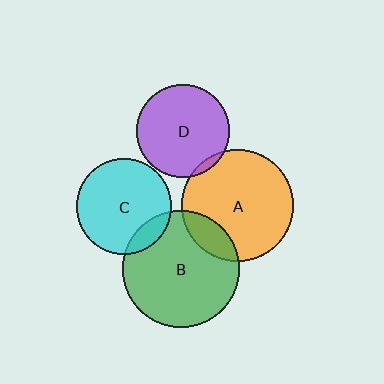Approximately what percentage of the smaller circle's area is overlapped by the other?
Approximately 15%.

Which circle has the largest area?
Circle B (green).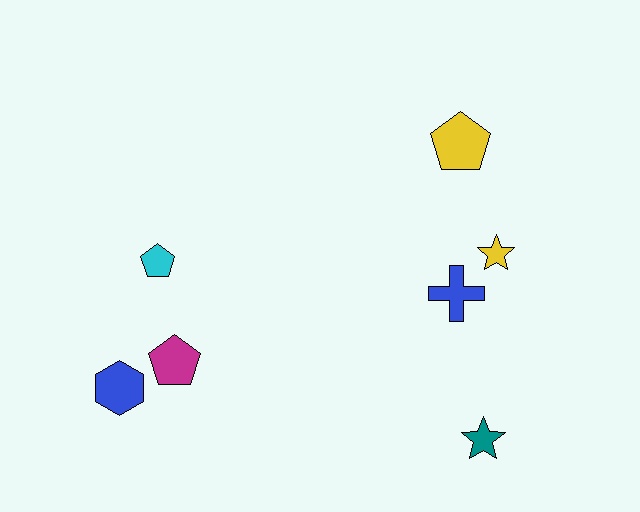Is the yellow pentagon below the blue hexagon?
No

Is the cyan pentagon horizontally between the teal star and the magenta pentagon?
No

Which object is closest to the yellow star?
The blue cross is closest to the yellow star.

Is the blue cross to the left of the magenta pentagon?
No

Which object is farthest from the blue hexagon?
The yellow pentagon is farthest from the blue hexagon.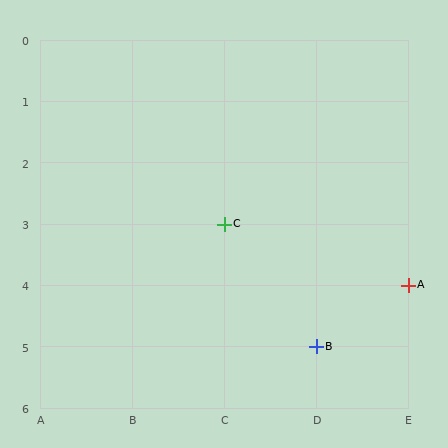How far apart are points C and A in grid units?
Points C and A are 2 columns and 1 row apart (about 2.2 grid units diagonally).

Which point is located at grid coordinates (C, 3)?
Point C is at (C, 3).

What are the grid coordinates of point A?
Point A is at grid coordinates (E, 4).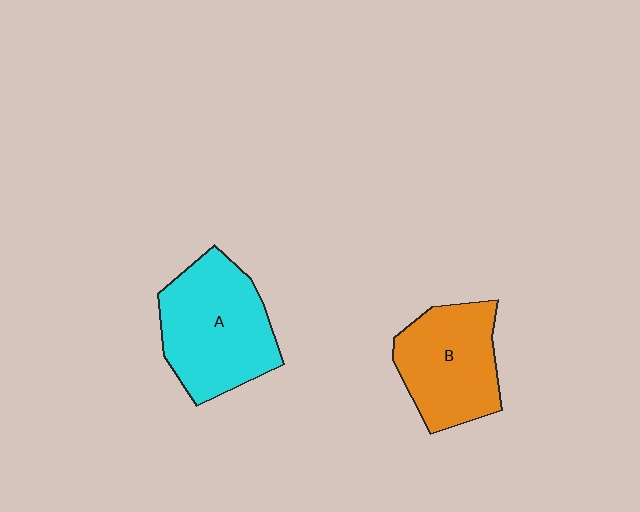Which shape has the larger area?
Shape A (cyan).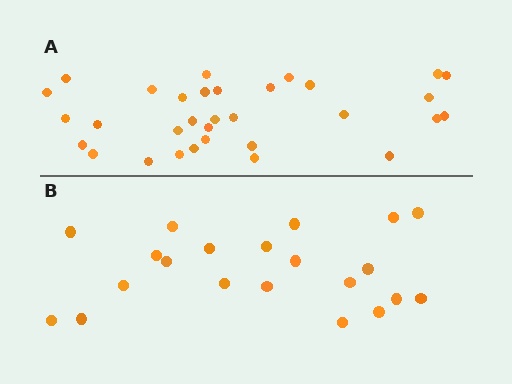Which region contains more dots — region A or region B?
Region A (the top region) has more dots.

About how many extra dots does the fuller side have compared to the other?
Region A has roughly 12 or so more dots than region B.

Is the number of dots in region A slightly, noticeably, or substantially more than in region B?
Region A has substantially more. The ratio is roughly 1.5 to 1.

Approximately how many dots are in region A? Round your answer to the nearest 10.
About 30 dots. (The exact count is 32, which rounds to 30.)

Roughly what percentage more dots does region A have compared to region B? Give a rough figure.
About 50% more.